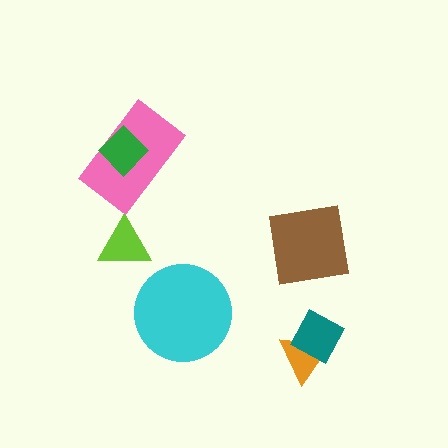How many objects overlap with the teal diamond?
1 object overlaps with the teal diamond.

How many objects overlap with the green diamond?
1 object overlaps with the green diamond.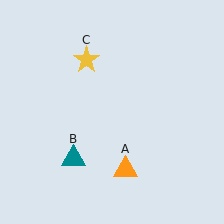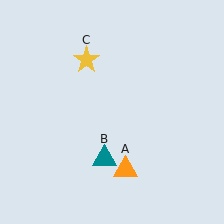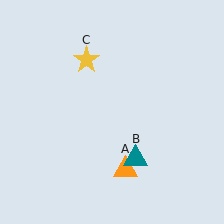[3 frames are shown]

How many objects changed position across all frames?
1 object changed position: teal triangle (object B).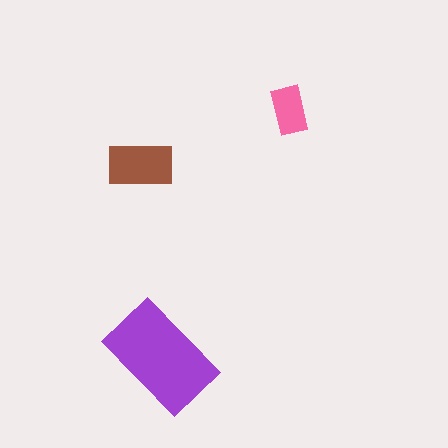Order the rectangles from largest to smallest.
the purple one, the brown one, the pink one.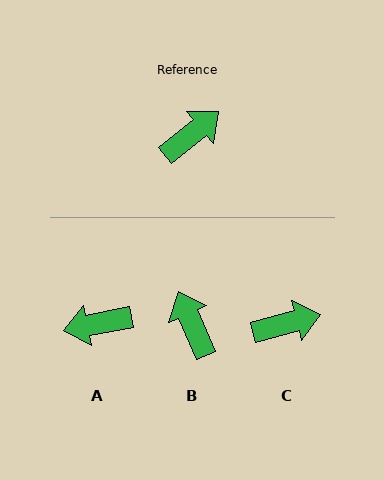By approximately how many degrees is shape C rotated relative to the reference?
Approximately 25 degrees clockwise.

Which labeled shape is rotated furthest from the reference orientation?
A, about 152 degrees away.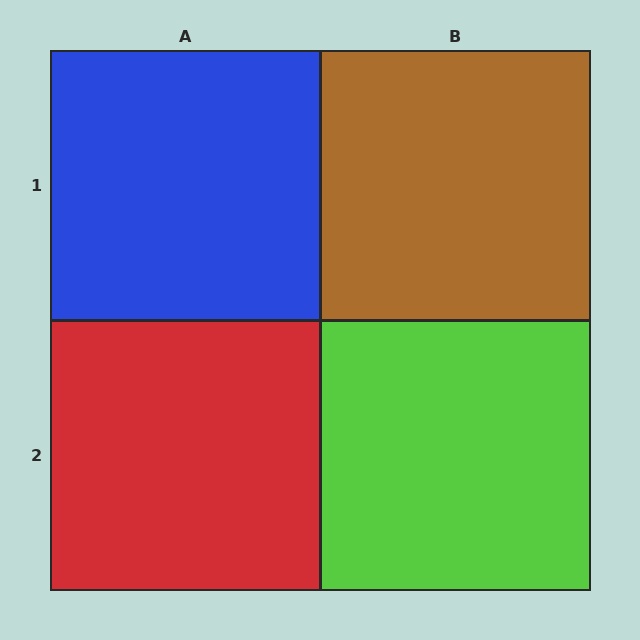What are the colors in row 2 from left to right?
Red, lime.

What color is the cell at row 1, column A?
Blue.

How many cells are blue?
1 cell is blue.